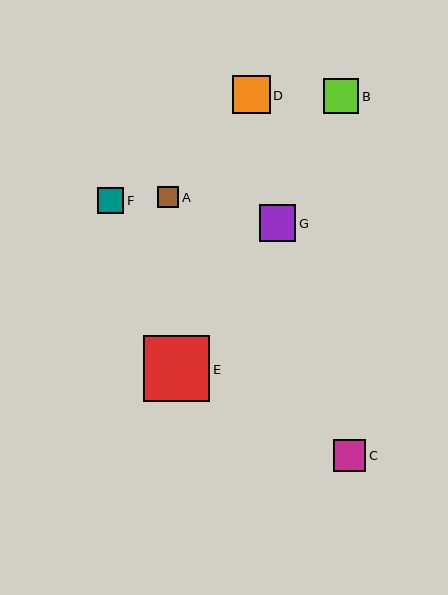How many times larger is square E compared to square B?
Square E is approximately 1.9 times the size of square B.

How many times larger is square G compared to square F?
Square G is approximately 1.3 times the size of square F.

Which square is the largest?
Square E is the largest with a size of approximately 66 pixels.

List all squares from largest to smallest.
From largest to smallest: E, D, G, B, C, F, A.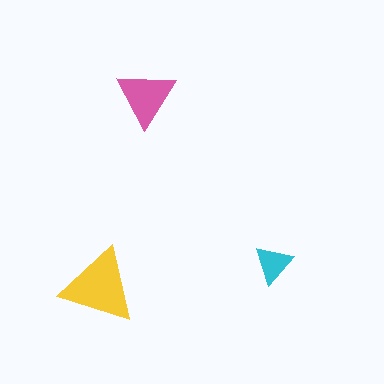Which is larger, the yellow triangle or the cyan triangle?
The yellow one.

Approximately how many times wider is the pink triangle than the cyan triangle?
About 1.5 times wider.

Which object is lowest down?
The yellow triangle is bottommost.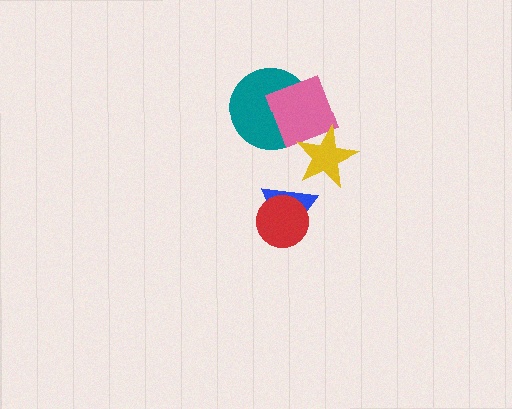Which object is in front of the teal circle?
The pink square is in front of the teal circle.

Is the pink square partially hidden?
Yes, it is partially covered by another shape.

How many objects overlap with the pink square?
2 objects overlap with the pink square.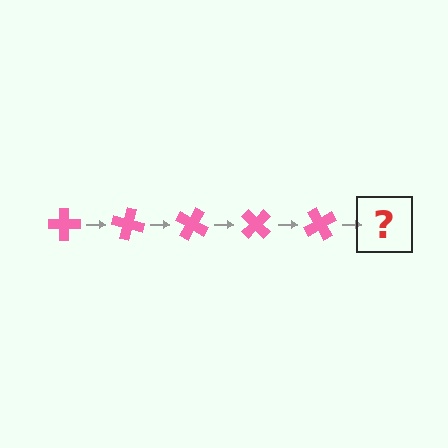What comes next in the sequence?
The next element should be a pink cross rotated 75 degrees.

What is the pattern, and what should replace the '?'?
The pattern is that the cross rotates 15 degrees each step. The '?' should be a pink cross rotated 75 degrees.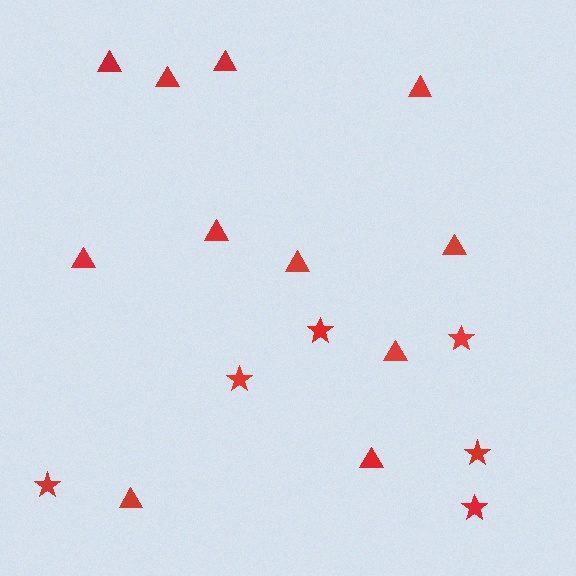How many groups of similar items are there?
There are 2 groups: one group of triangles (11) and one group of stars (6).